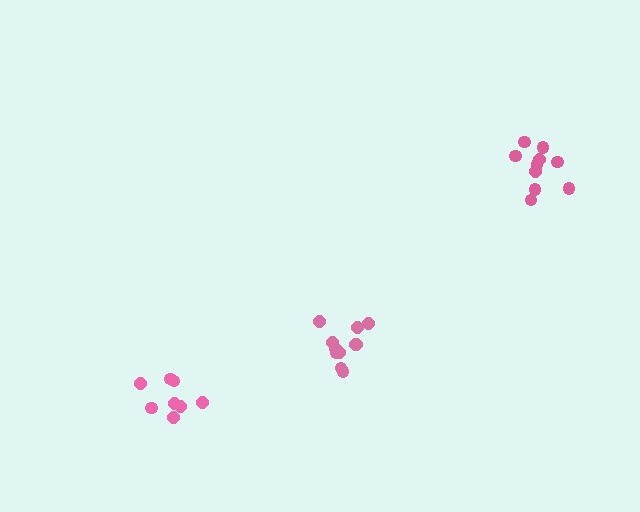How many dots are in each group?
Group 1: 8 dots, Group 2: 11 dots, Group 3: 10 dots (29 total).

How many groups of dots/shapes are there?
There are 3 groups.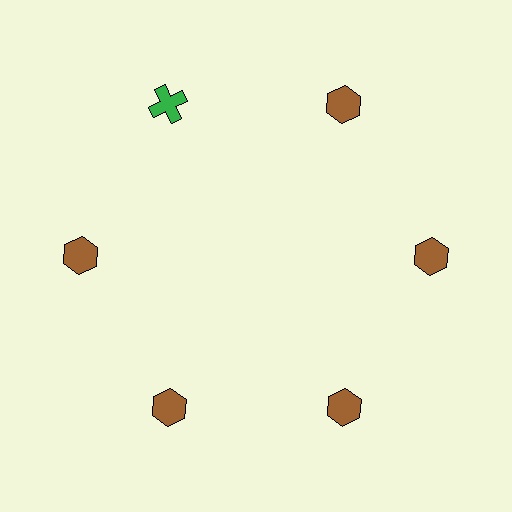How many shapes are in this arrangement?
There are 6 shapes arranged in a ring pattern.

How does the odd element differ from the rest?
It differs in both color (green instead of brown) and shape (cross instead of hexagon).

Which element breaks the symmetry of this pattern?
The green cross at roughly the 11 o'clock position breaks the symmetry. All other shapes are brown hexagons.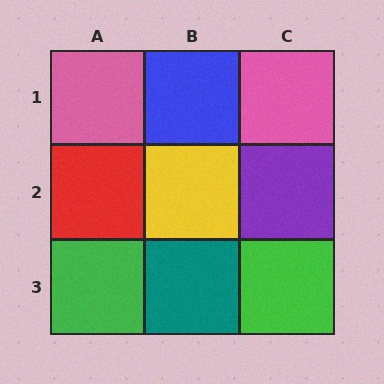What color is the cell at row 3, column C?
Green.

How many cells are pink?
2 cells are pink.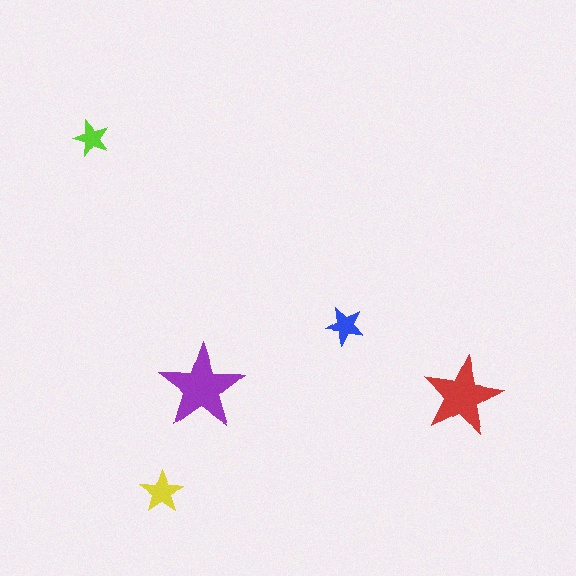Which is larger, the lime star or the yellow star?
The yellow one.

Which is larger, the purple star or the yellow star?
The purple one.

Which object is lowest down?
The yellow star is bottommost.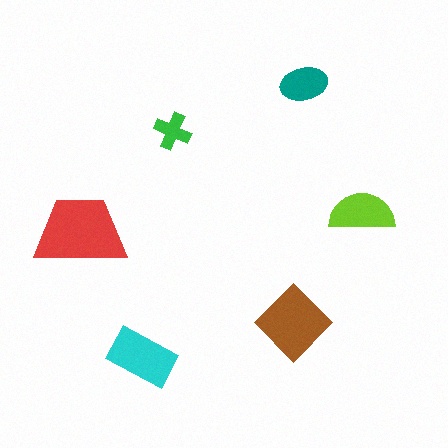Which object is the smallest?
The green cross.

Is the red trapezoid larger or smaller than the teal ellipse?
Larger.